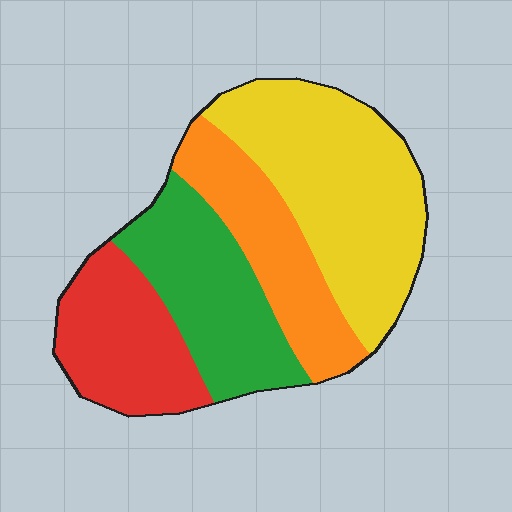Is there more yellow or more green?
Yellow.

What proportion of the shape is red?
Red takes up about one fifth (1/5) of the shape.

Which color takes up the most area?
Yellow, at roughly 35%.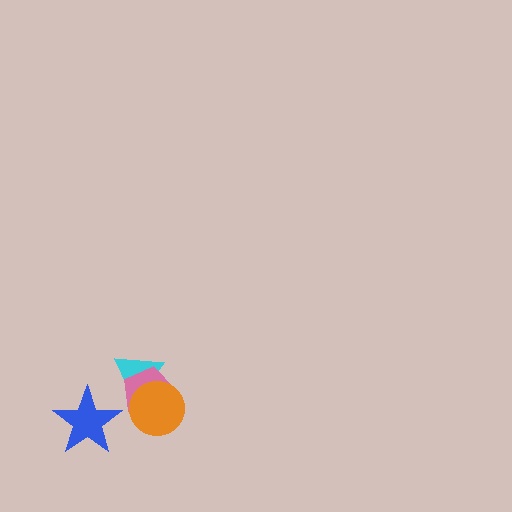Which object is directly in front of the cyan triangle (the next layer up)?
The pink pentagon is directly in front of the cyan triangle.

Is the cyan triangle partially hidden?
Yes, it is partially covered by another shape.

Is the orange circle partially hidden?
No, no other shape covers it.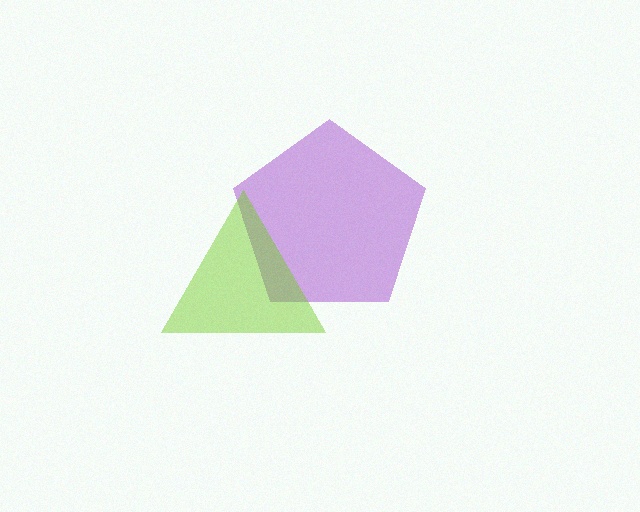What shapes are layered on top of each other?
The layered shapes are: a purple pentagon, a lime triangle.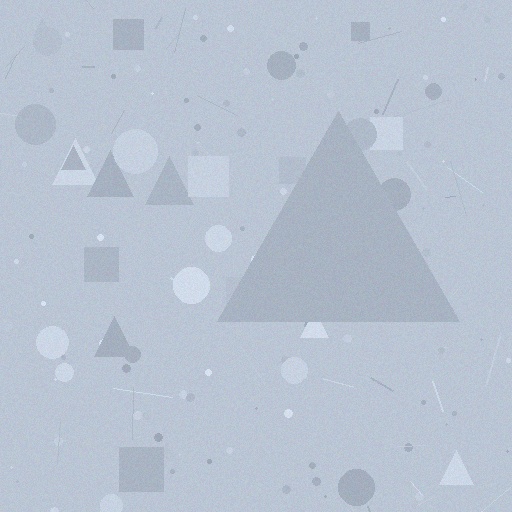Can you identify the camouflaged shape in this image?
The camouflaged shape is a triangle.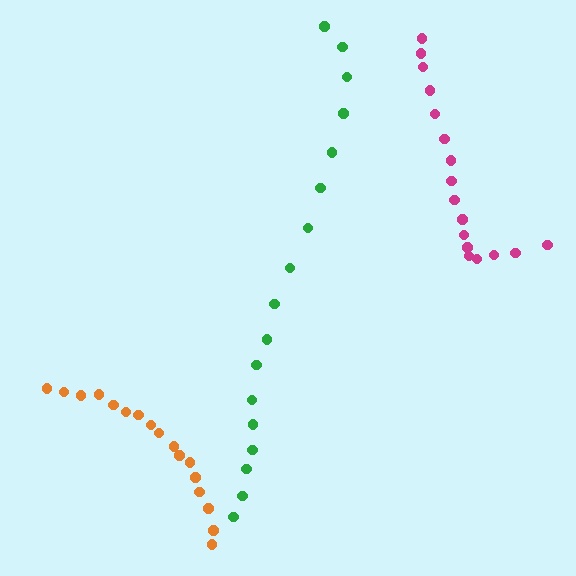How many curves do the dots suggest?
There are 3 distinct paths.